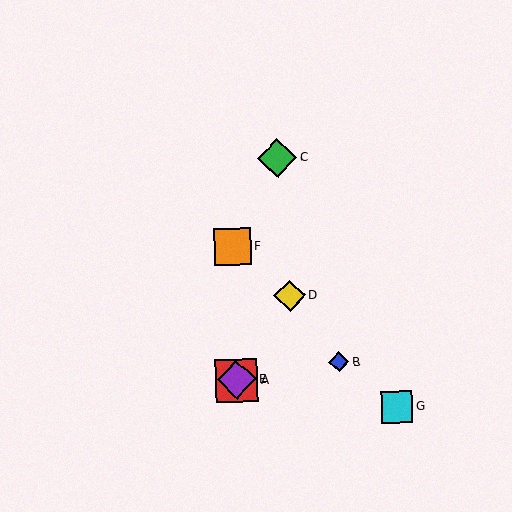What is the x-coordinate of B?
Object B is at x≈339.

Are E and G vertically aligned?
No, E is at x≈237 and G is at x≈397.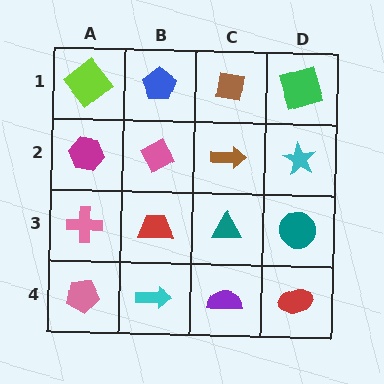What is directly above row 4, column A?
A pink cross.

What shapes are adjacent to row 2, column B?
A blue pentagon (row 1, column B), a red trapezoid (row 3, column B), a magenta hexagon (row 2, column A), a brown arrow (row 2, column C).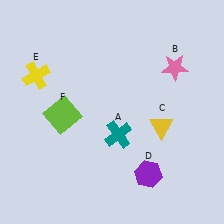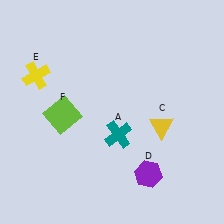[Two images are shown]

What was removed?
The pink star (B) was removed in Image 2.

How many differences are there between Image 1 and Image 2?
There is 1 difference between the two images.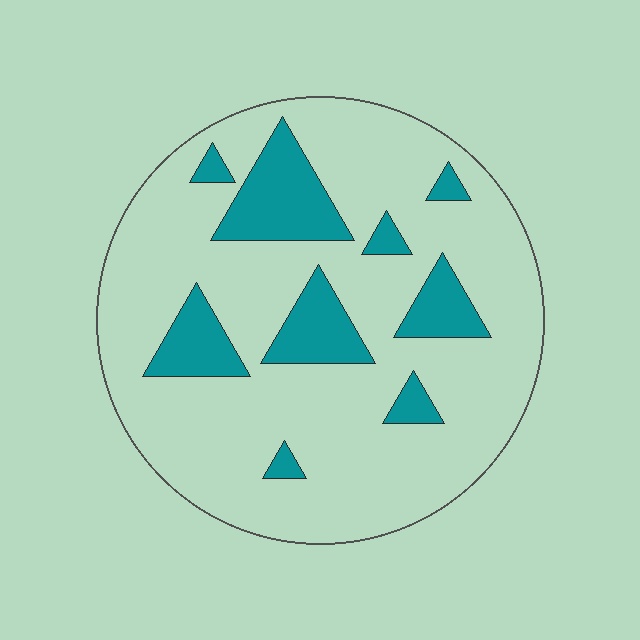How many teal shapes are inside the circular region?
9.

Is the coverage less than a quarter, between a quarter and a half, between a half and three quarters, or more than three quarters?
Less than a quarter.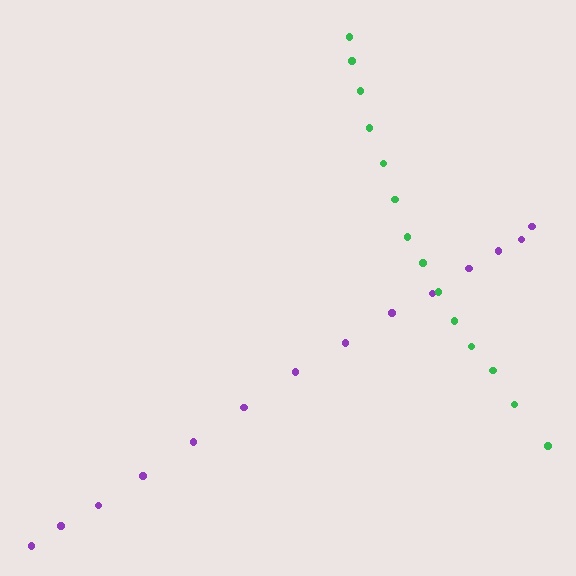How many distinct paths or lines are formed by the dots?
There are 2 distinct paths.